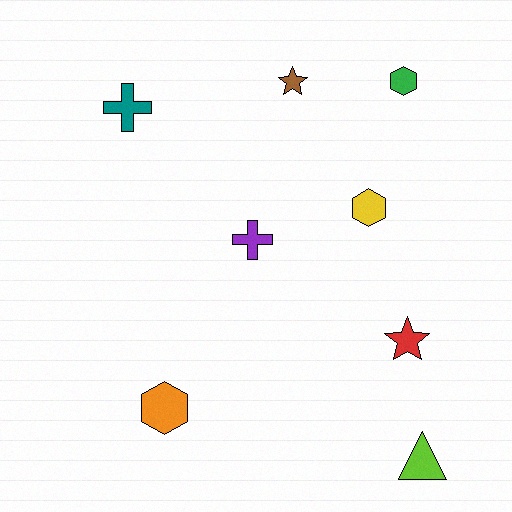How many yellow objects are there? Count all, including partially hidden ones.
There is 1 yellow object.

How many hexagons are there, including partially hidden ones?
There are 3 hexagons.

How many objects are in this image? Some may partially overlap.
There are 8 objects.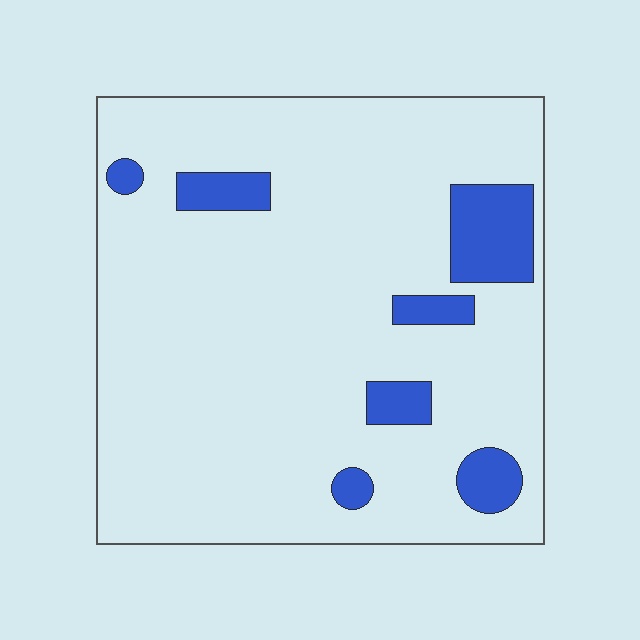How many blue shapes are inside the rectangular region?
7.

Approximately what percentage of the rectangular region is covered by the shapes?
Approximately 10%.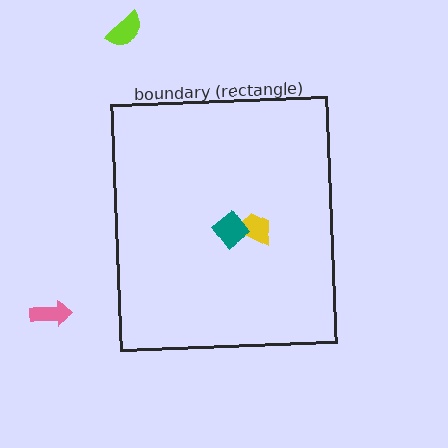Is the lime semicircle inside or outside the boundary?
Outside.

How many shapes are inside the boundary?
2 inside, 2 outside.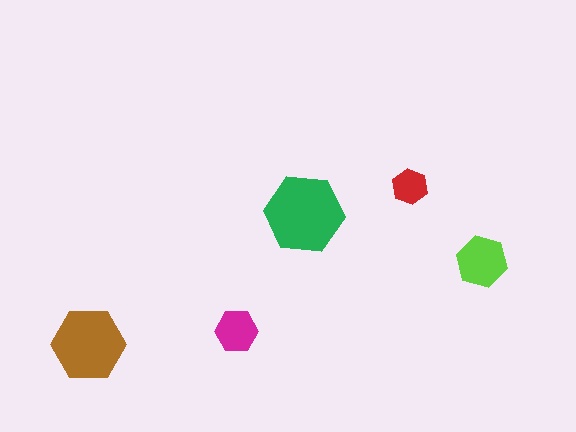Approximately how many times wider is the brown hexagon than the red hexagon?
About 2 times wider.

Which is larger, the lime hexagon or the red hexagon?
The lime one.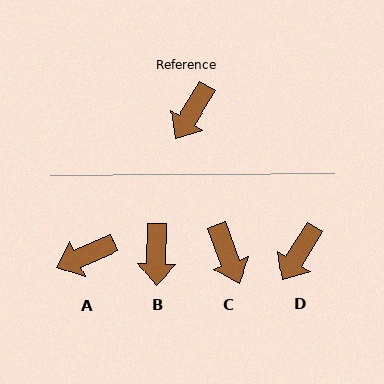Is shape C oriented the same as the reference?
No, it is off by about 52 degrees.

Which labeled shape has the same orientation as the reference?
D.